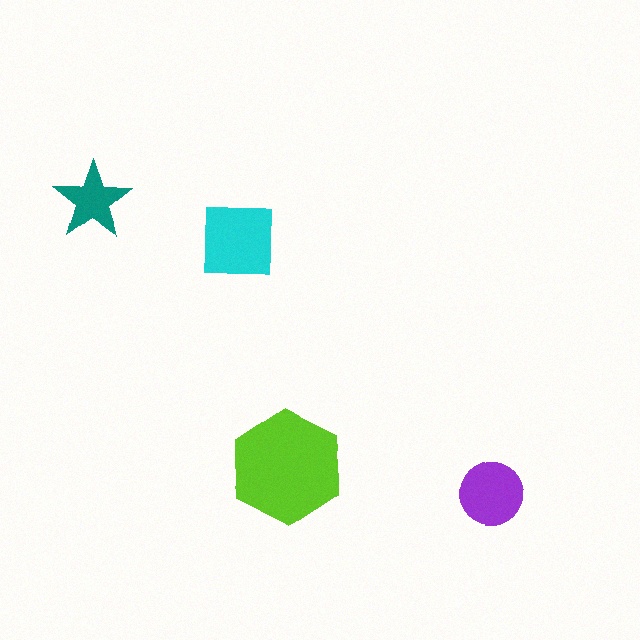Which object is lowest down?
The purple circle is bottommost.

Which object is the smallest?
The teal star.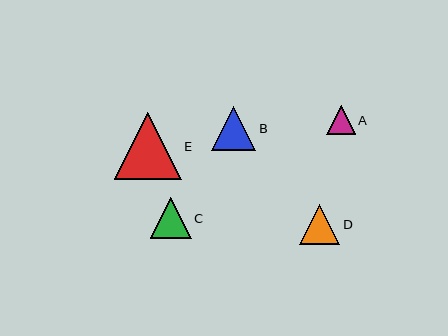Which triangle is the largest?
Triangle E is the largest with a size of approximately 67 pixels.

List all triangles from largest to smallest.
From largest to smallest: E, B, C, D, A.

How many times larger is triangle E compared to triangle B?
Triangle E is approximately 1.5 times the size of triangle B.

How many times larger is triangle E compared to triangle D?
Triangle E is approximately 1.7 times the size of triangle D.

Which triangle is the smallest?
Triangle A is the smallest with a size of approximately 28 pixels.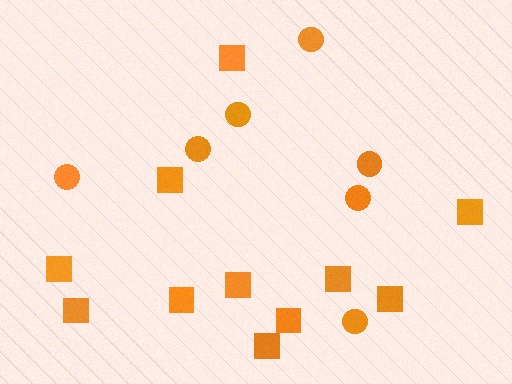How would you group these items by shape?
There are 2 groups: one group of circles (7) and one group of squares (11).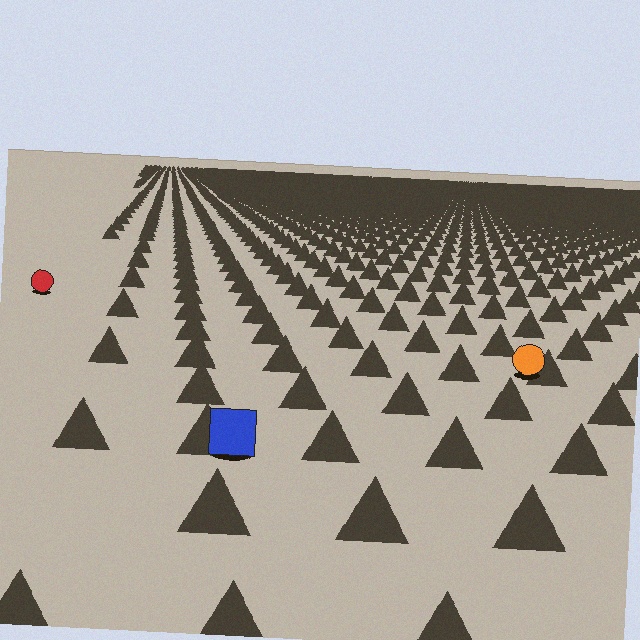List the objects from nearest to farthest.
From nearest to farthest: the blue square, the orange circle, the red circle.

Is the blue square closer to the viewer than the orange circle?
Yes. The blue square is closer — you can tell from the texture gradient: the ground texture is coarser near it.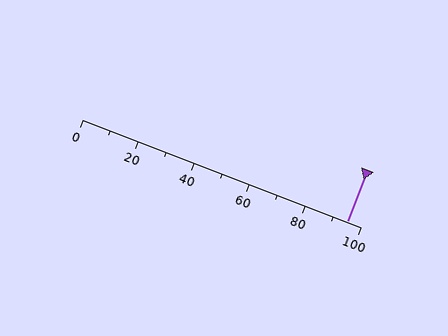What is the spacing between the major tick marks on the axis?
The major ticks are spaced 20 apart.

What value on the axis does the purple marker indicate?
The marker indicates approximately 95.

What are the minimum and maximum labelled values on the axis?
The axis runs from 0 to 100.